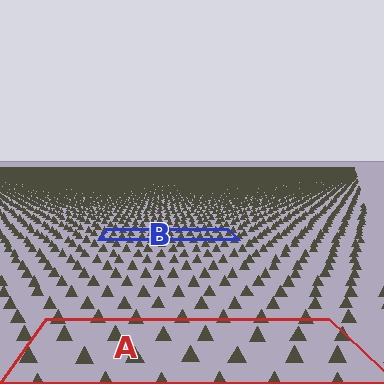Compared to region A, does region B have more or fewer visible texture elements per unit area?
Region B has more texture elements per unit area — they are packed more densely because it is farther away.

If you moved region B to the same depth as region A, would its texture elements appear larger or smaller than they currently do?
They would appear larger. At a closer depth, the same texture elements are projected at a bigger on-screen size.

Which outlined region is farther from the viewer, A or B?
Region B is farther from the viewer — the texture elements inside it appear smaller and more densely packed.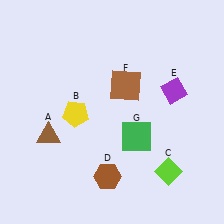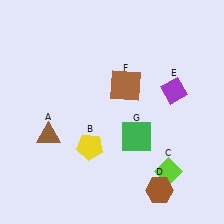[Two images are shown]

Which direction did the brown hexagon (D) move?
The brown hexagon (D) moved right.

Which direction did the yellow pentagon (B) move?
The yellow pentagon (B) moved down.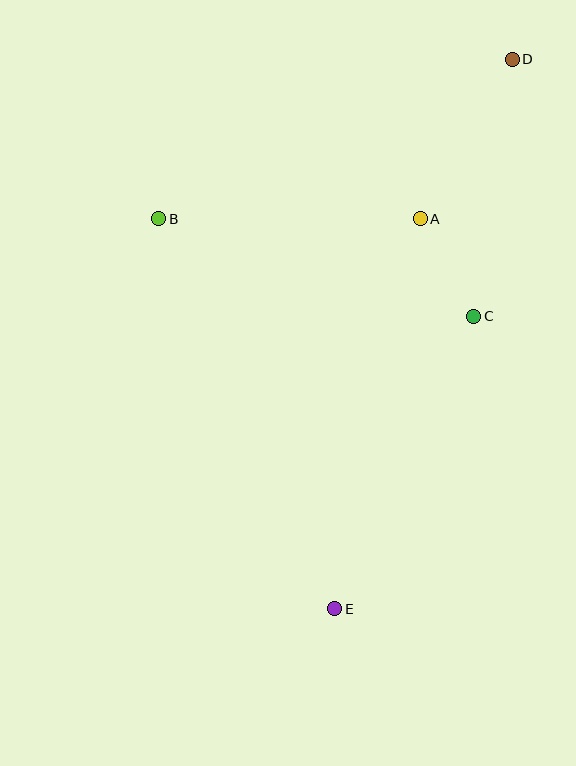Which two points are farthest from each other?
Points D and E are farthest from each other.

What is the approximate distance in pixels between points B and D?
The distance between B and D is approximately 388 pixels.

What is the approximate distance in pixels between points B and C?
The distance between B and C is approximately 330 pixels.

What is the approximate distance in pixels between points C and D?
The distance between C and D is approximately 260 pixels.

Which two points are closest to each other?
Points A and C are closest to each other.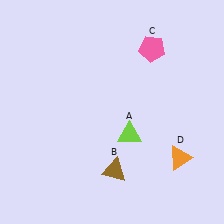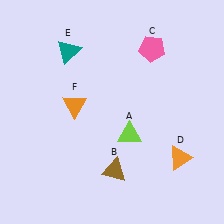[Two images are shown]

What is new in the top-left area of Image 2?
A teal triangle (E) was added in the top-left area of Image 2.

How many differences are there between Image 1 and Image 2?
There are 2 differences between the two images.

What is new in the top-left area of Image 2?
An orange triangle (F) was added in the top-left area of Image 2.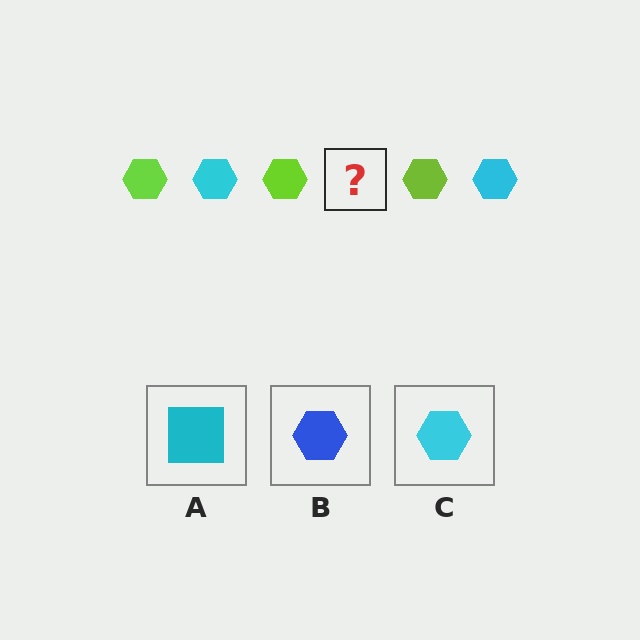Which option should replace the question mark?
Option C.